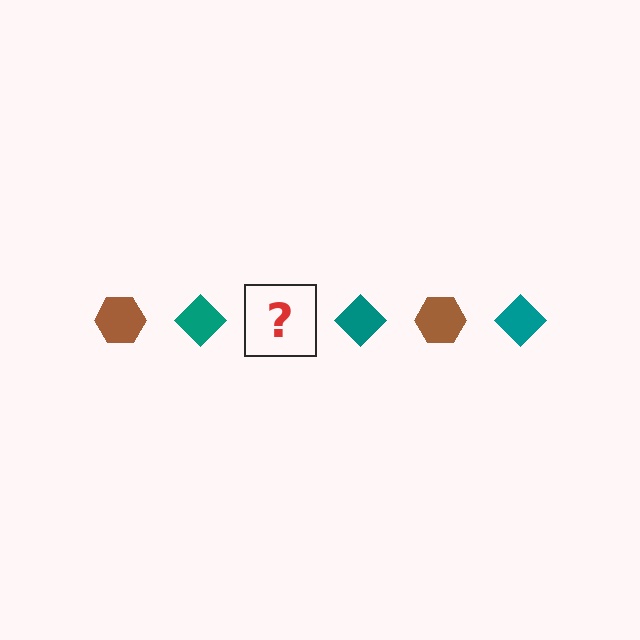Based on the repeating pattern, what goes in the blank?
The blank should be a brown hexagon.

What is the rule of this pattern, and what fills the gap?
The rule is that the pattern alternates between brown hexagon and teal diamond. The gap should be filled with a brown hexagon.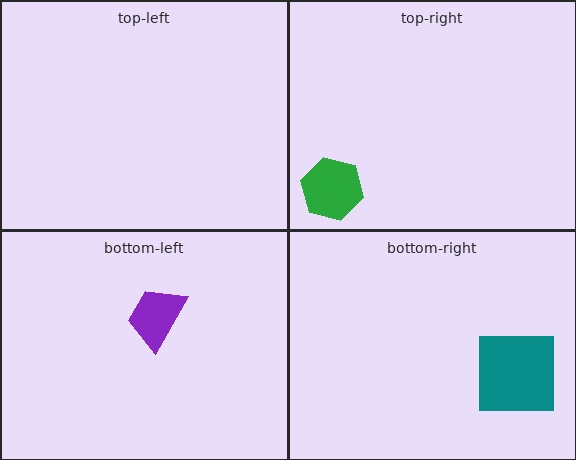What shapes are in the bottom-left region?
The purple trapezoid.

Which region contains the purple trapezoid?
The bottom-left region.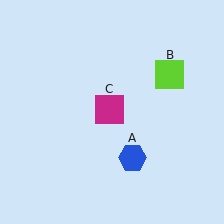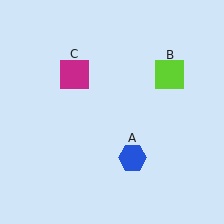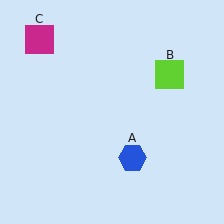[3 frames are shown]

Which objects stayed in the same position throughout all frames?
Blue hexagon (object A) and lime square (object B) remained stationary.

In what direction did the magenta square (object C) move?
The magenta square (object C) moved up and to the left.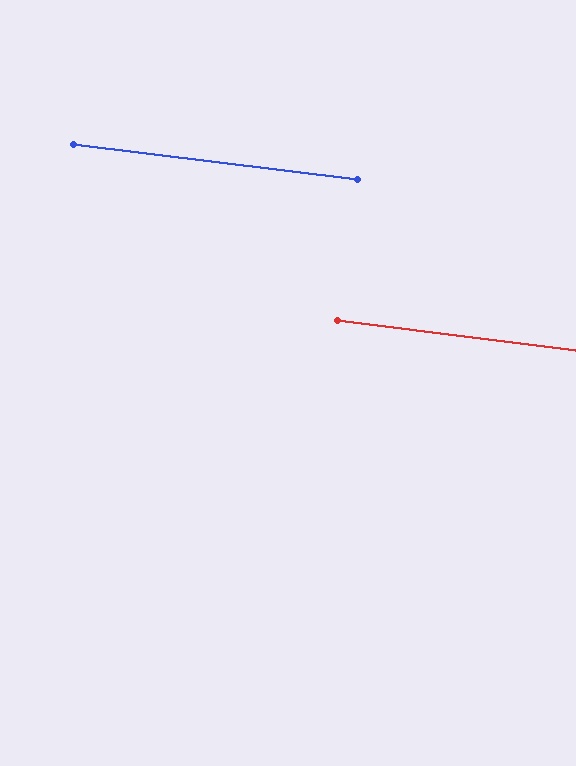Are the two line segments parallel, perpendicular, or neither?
Parallel — their directions differ by only 0.3°.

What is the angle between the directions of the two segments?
Approximately 0 degrees.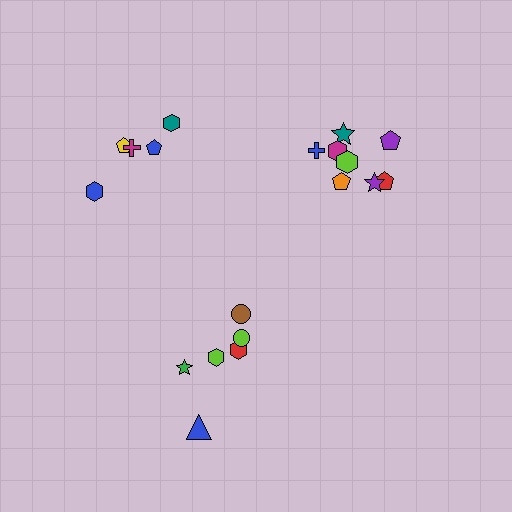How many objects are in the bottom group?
There are 6 objects.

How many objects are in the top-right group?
There are 8 objects.